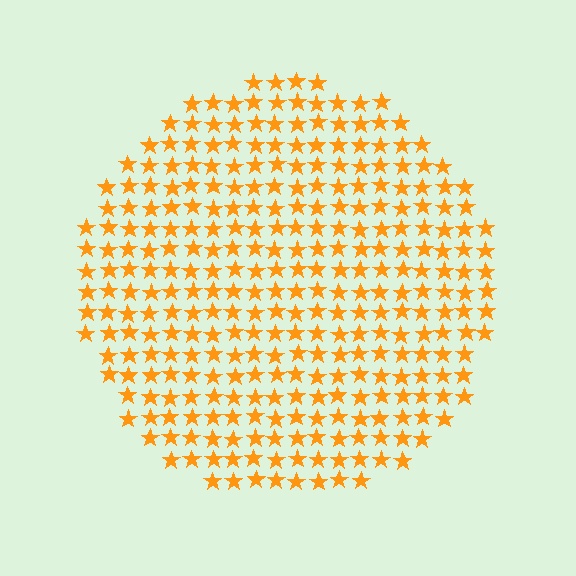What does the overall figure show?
The overall figure shows a circle.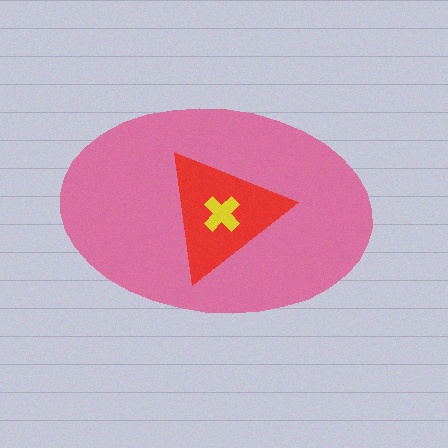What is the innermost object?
The yellow cross.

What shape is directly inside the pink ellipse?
The red triangle.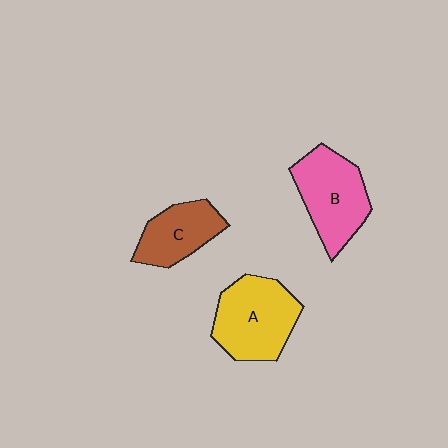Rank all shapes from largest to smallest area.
From largest to smallest: A (yellow), B (pink), C (brown).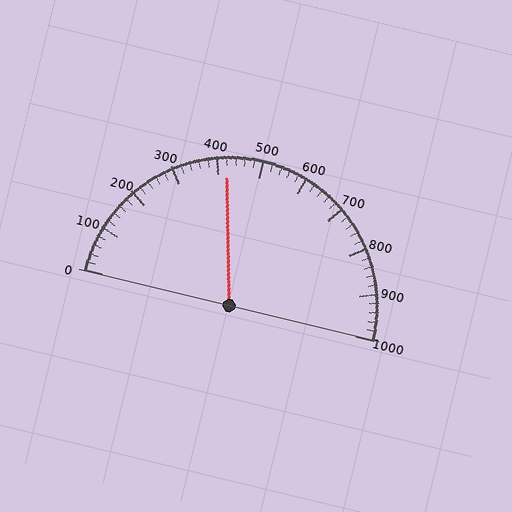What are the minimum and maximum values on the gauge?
The gauge ranges from 0 to 1000.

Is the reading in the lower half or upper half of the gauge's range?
The reading is in the lower half of the range (0 to 1000).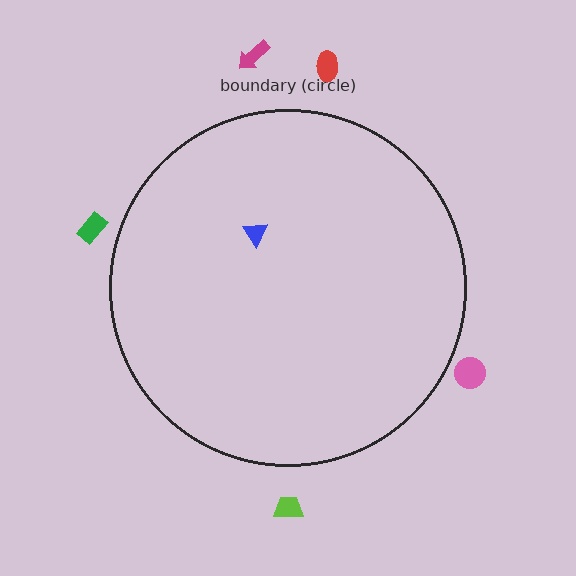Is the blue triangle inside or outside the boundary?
Inside.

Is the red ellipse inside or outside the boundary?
Outside.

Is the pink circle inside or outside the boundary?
Outside.